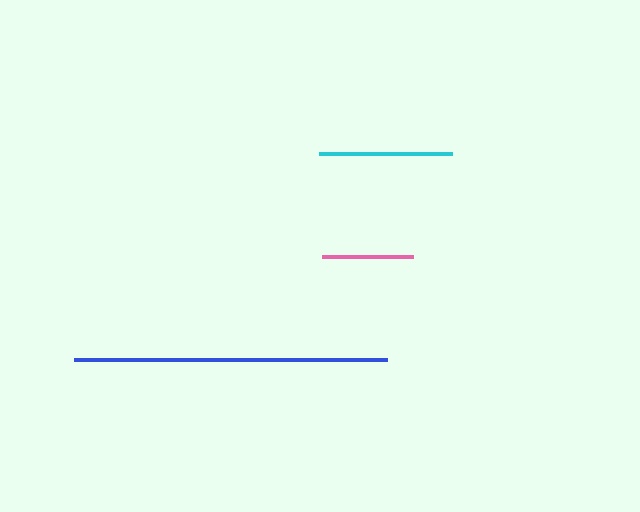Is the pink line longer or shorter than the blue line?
The blue line is longer than the pink line.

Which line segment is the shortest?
The pink line is the shortest at approximately 91 pixels.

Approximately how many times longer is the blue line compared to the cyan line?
The blue line is approximately 2.4 times the length of the cyan line.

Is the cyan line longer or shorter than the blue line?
The blue line is longer than the cyan line.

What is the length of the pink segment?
The pink segment is approximately 91 pixels long.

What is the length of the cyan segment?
The cyan segment is approximately 132 pixels long.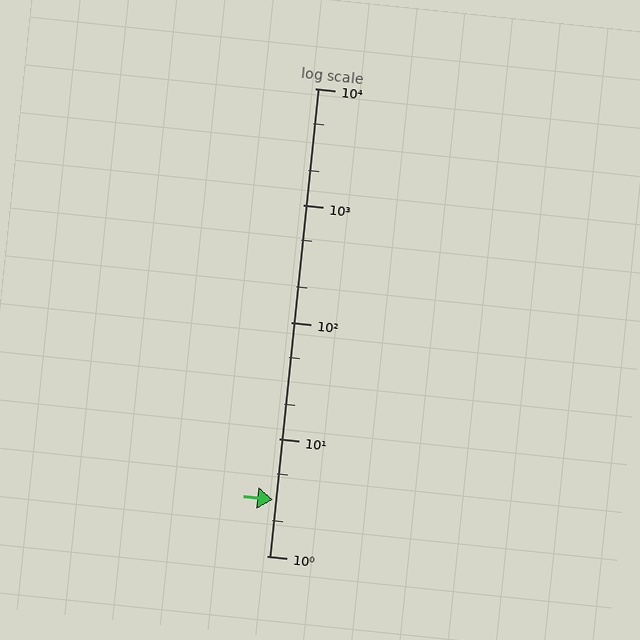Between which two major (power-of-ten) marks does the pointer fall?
The pointer is between 1 and 10.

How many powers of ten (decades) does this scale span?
The scale spans 4 decades, from 1 to 10000.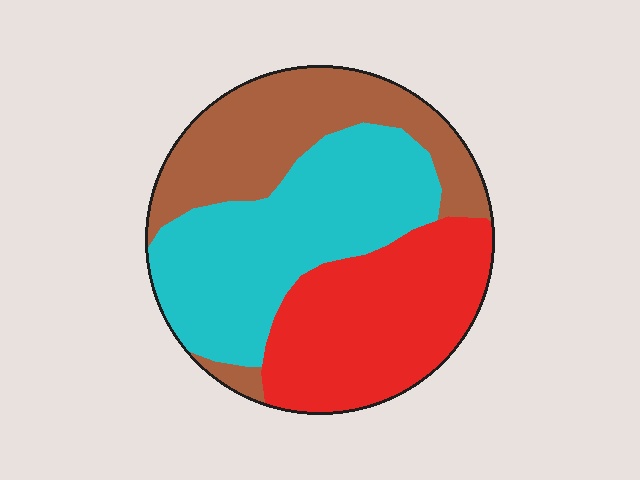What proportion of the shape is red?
Red takes up between a sixth and a third of the shape.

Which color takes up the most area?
Cyan, at roughly 40%.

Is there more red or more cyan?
Cyan.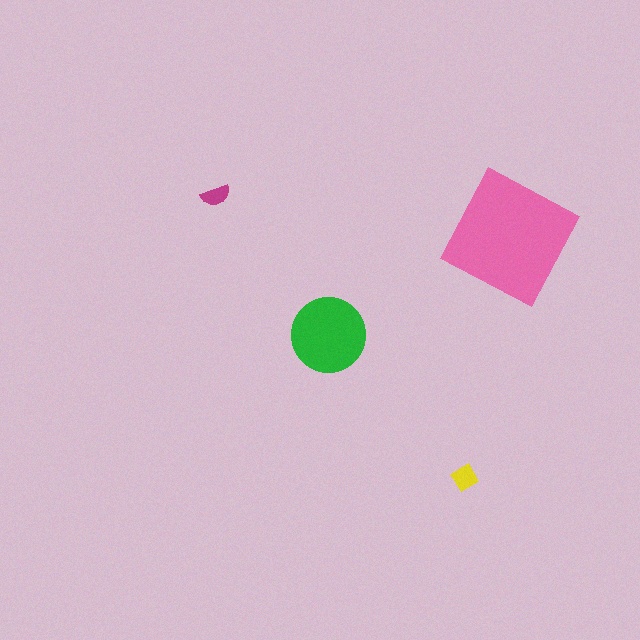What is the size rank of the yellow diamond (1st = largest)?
3rd.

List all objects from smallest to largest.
The magenta semicircle, the yellow diamond, the green circle, the pink square.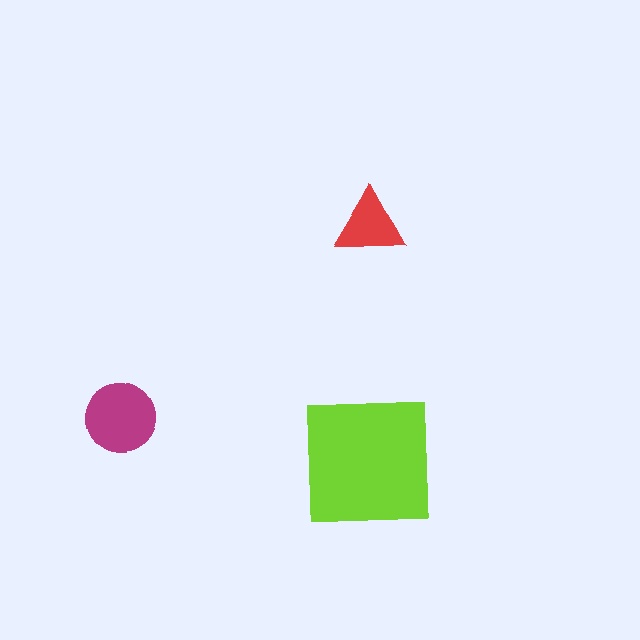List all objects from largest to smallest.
The lime square, the magenta circle, the red triangle.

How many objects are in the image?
There are 3 objects in the image.